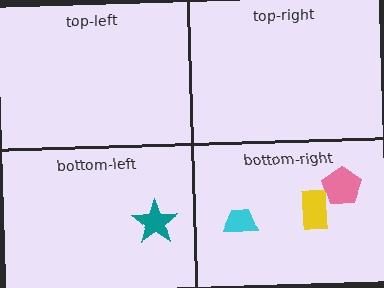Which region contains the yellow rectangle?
The bottom-right region.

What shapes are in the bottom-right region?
The pink pentagon, the yellow rectangle, the cyan trapezoid.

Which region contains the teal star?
The bottom-left region.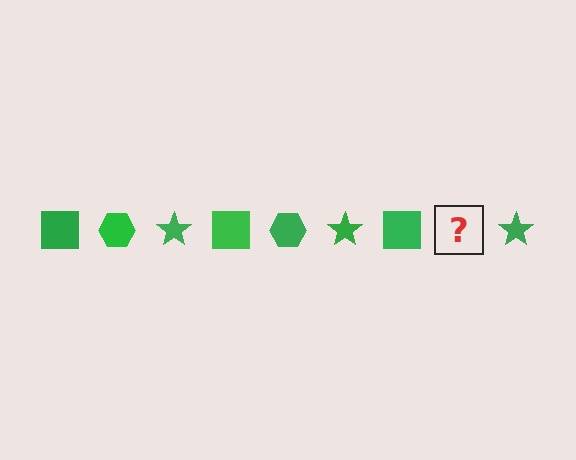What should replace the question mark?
The question mark should be replaced with a green hexagon.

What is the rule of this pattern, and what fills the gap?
The rule is that the pattern cycles through square, hexagon, star shapes in green. The gap should be filled with a green hexagon.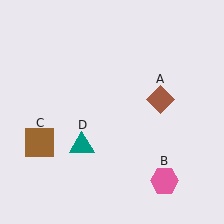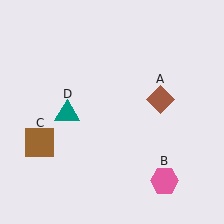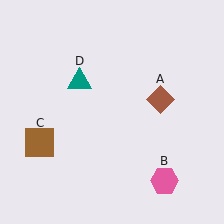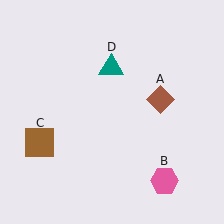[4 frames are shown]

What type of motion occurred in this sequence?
The teal triangle (object D) rotated clockwise around the center of the scene.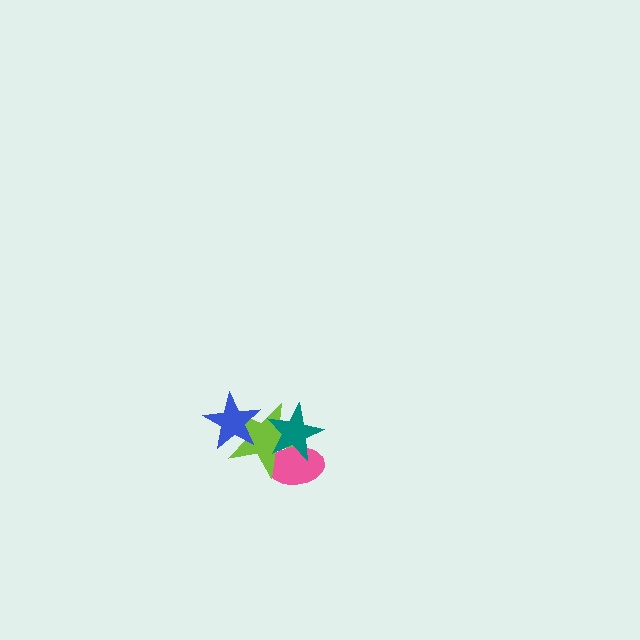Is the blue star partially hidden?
No, no other shape covers it.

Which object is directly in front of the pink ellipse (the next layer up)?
The lime star is directly in front of the pink ellipse.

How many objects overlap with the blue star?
1 object overlaps with the blue star.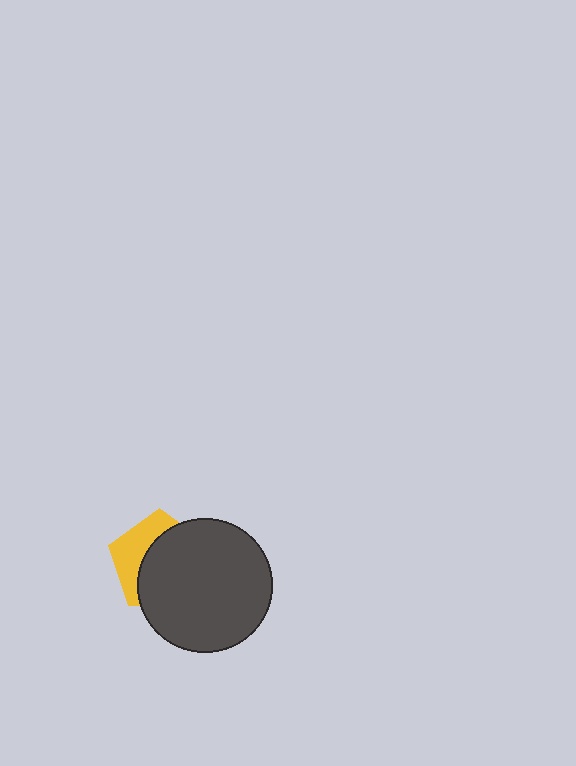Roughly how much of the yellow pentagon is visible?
A small part of it is visible (roughly 36%).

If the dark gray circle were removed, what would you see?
You would see the complete yellow pentagon.